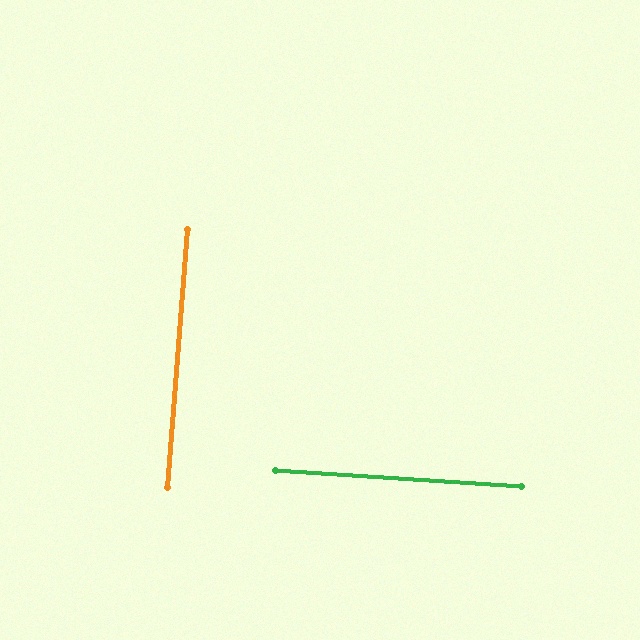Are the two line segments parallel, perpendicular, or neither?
Perpendicular — they meet at approximately 89°.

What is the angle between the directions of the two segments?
Approximately 89 degrees.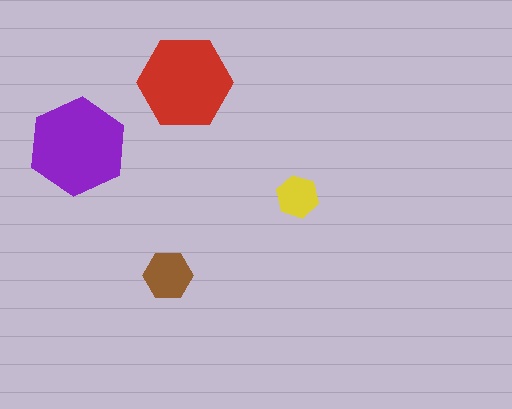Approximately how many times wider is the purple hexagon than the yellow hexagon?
About 2.5 times wider.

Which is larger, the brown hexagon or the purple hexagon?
The purple one.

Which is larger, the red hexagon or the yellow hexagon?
The red one.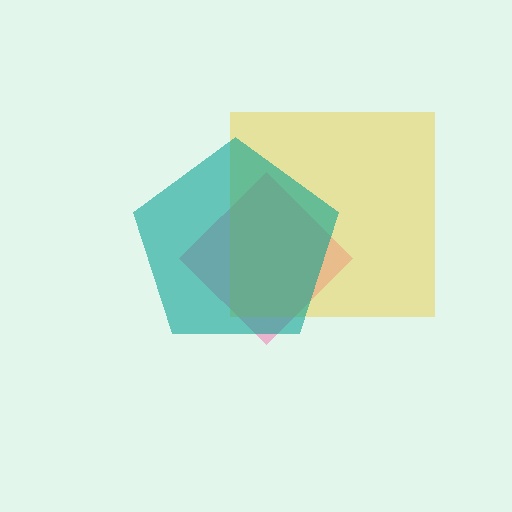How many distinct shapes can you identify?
There are 3 distinct shapes: a pink diamond, a yellow square, a teal pentagon.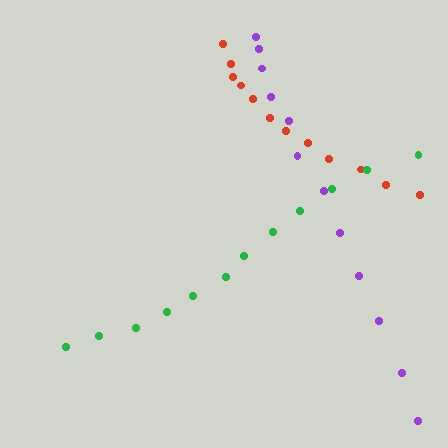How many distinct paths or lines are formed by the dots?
There are 3 distinct paths.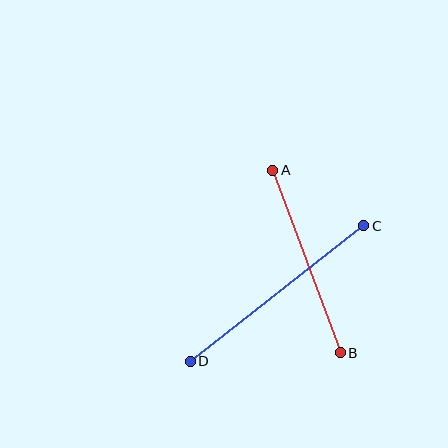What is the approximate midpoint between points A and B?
The midpoint is at approximately (307, 261) pixels.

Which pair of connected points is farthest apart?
Points C and D are farthest apart.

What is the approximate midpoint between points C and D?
The midpoint is at approximately (277, 293) pixels.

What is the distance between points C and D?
The distance is approximately 220 pixels.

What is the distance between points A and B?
The distance is approximately 194 pixels.